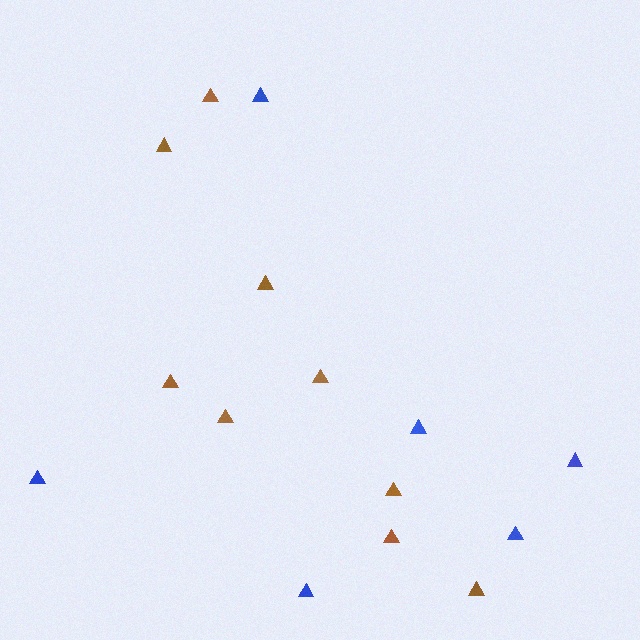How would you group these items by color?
There are 2 groups: one group of brown triangles (9) and one group of blue triangles (6).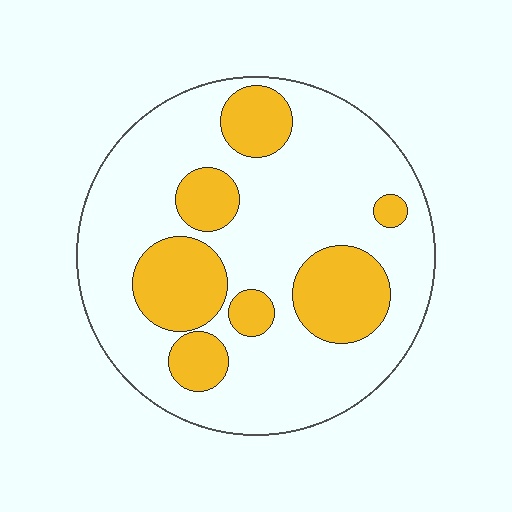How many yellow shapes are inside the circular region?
7.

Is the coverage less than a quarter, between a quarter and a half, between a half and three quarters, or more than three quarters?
Between a quarter and a half.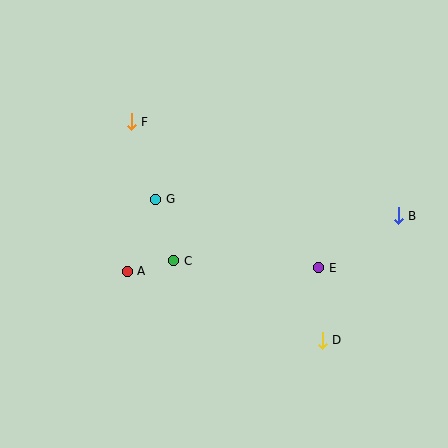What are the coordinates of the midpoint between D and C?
The midpoint between D and C is at (248, 301).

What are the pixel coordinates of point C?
Point C is at (174, 261).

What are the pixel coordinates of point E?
Point E is at (319, 268).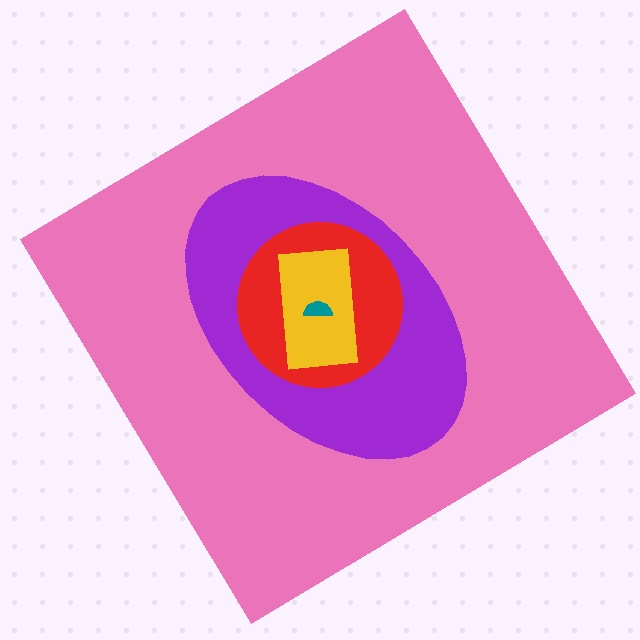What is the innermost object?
The teal semicircle.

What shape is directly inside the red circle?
The yellow rectangle.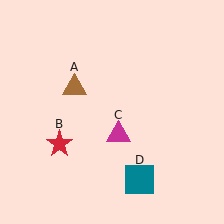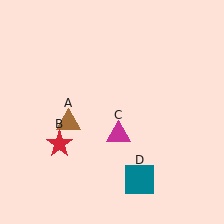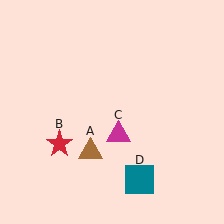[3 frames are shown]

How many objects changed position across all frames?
1 object changed position: brown triangle (object A).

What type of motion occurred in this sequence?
The brown triangle (object A) rotated counterclockwise around the center of the scene.